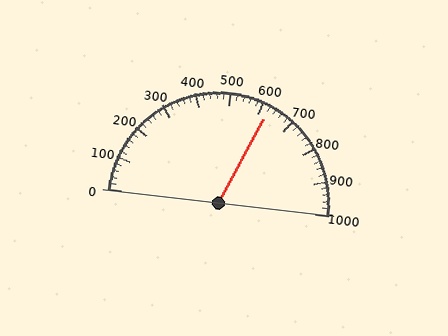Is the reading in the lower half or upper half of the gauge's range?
The reading is in the upper half of the range (0 to 1000).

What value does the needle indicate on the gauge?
The needle indicates approximately 620.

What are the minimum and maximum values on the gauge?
The gauge ranges from 0 to 1000.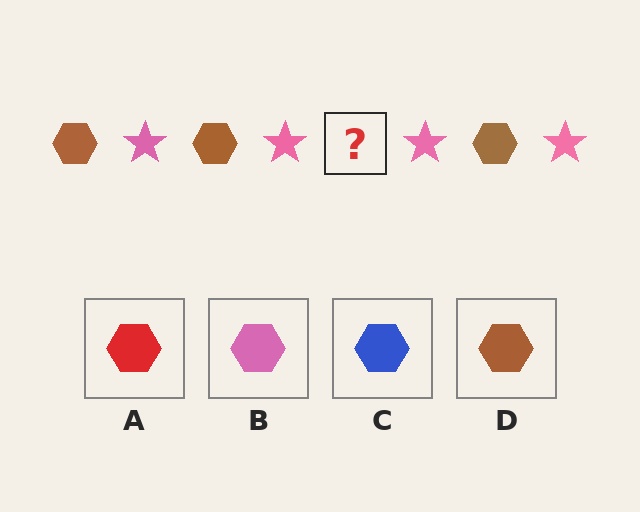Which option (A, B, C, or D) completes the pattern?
D.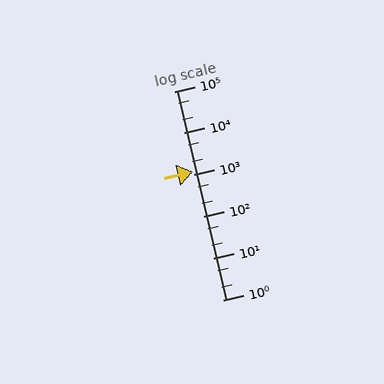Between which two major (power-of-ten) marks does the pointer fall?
The pointer is between 1000 and 10000.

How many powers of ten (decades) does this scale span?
The scale spans 5 decades, from 1 to 100000.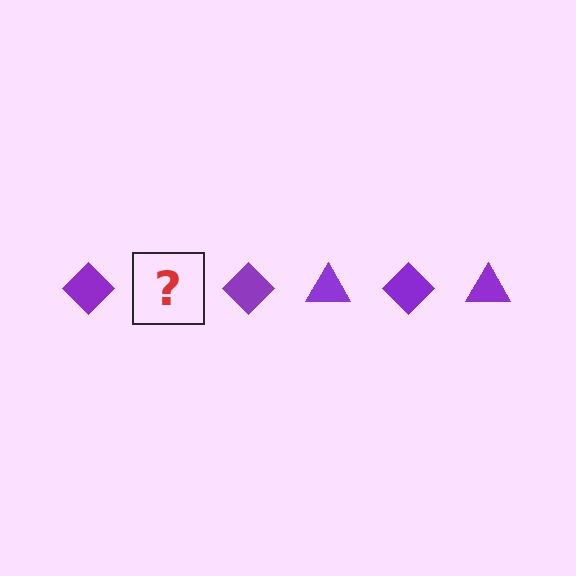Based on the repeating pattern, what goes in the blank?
The blank should be a purple triangle.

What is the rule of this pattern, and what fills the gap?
The rule is that the pattern cycles through diamond, triangle shapes in purple. The gap should be filled with a purple triangle.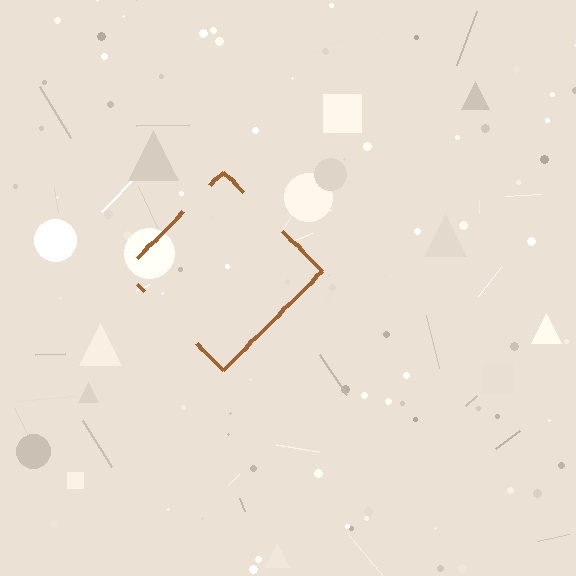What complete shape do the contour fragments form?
The contour fragments form a diamond.